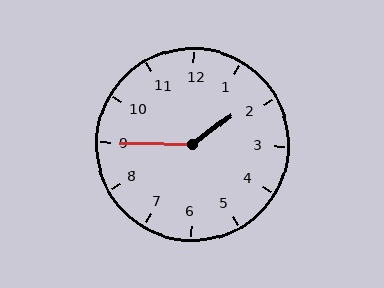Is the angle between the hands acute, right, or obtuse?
It is obtuse.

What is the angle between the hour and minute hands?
Approximately 142 degrees.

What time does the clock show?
1:45.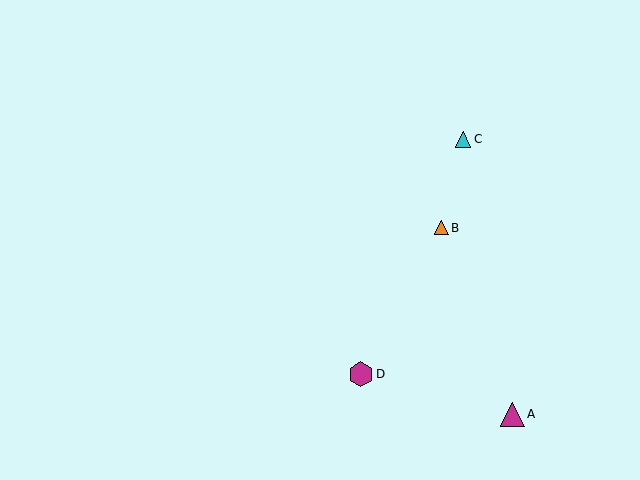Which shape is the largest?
The magenta hexagon (labeled D) is the largest.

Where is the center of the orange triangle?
The center of the orange triangle is at (441, 228).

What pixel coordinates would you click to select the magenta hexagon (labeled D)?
Click at (361, 374) to select the magenta hexagon D.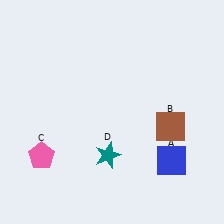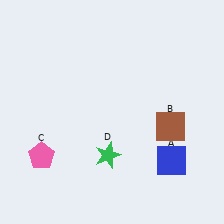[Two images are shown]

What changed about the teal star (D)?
In Image 1, D is teal. In Image 2, it changed to green.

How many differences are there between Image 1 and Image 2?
There is 1 difference between the two images.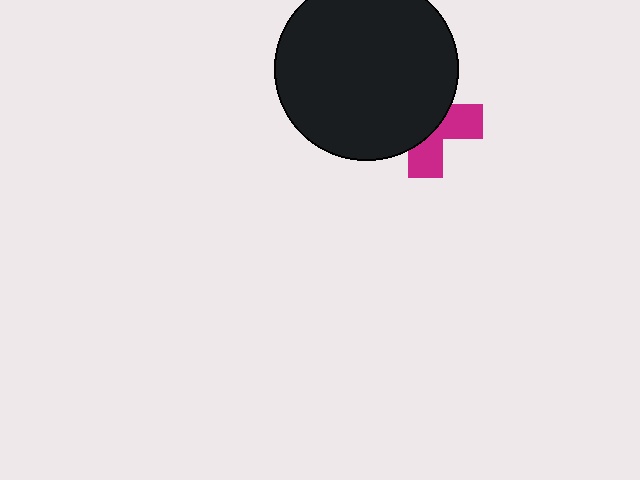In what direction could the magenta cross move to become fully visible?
The magenta cross could move toward the lower-right. That would shift it out from behind the black circle entirely.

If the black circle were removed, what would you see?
You would see the complete magenta cross.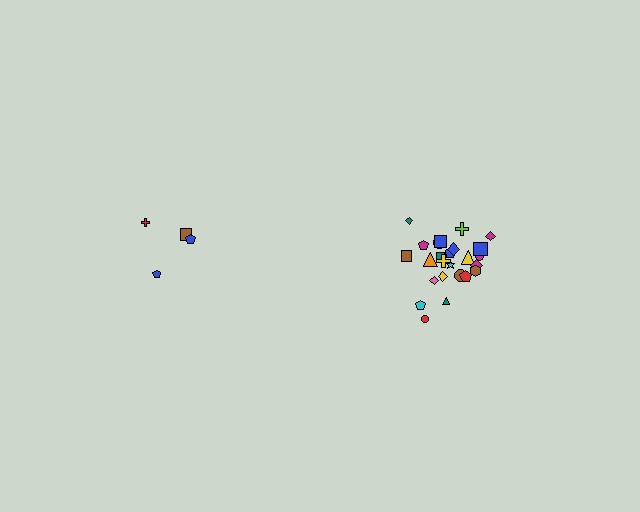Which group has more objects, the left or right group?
The right group.